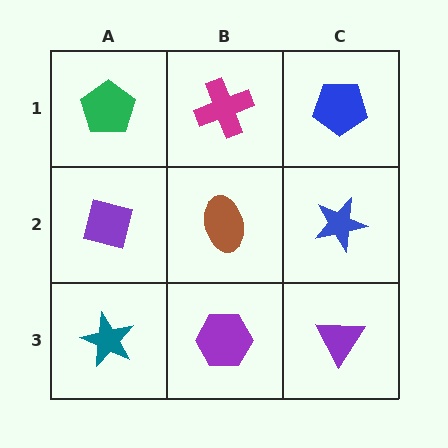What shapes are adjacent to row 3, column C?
A blue star (row 2, column C), a purple hexagon (row 3, column B).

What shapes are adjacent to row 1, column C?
A blue star (row 2, column C), a magenta cross (row 1, column B).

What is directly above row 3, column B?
A brown ellipse.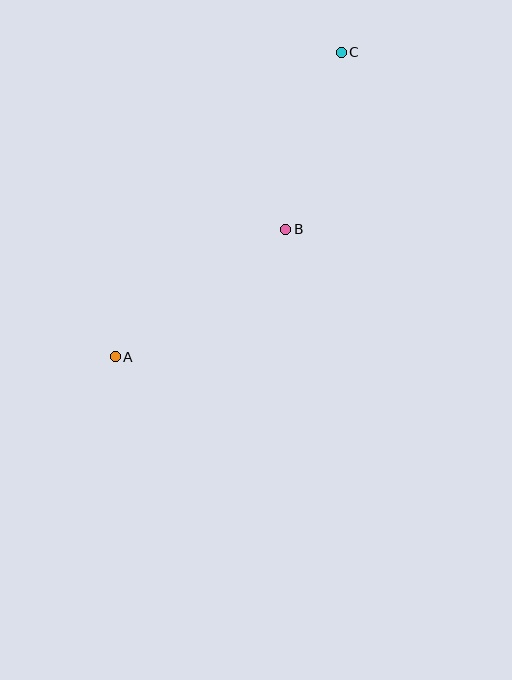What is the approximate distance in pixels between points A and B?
The distance between A and B is approximately 213 pixels.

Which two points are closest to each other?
Points B and C are closest to each other.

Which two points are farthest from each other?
Points A and C are farthest from each other.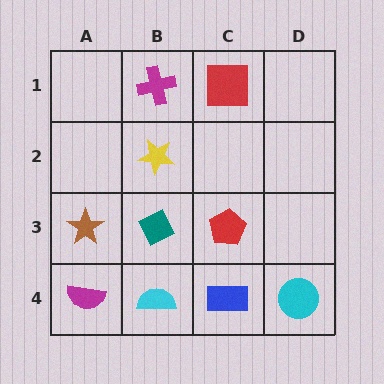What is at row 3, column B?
A teal diamond.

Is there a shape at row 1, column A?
No, that cell is empty.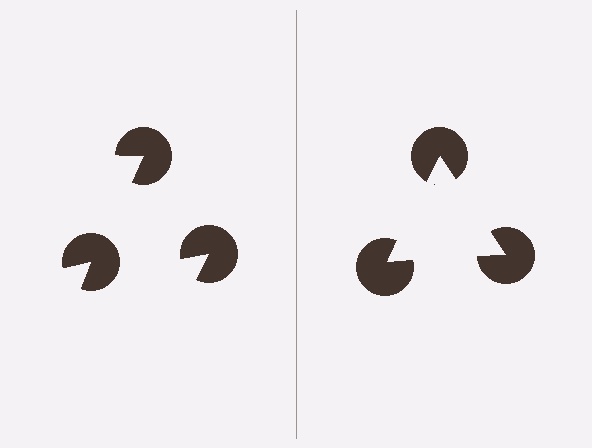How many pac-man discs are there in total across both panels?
6 — 3 on each side.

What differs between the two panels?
The pac-man discs are positioned identically on both sides; only the wedge orientations differ. On the right they align to a triangle; on the left they are misaligned.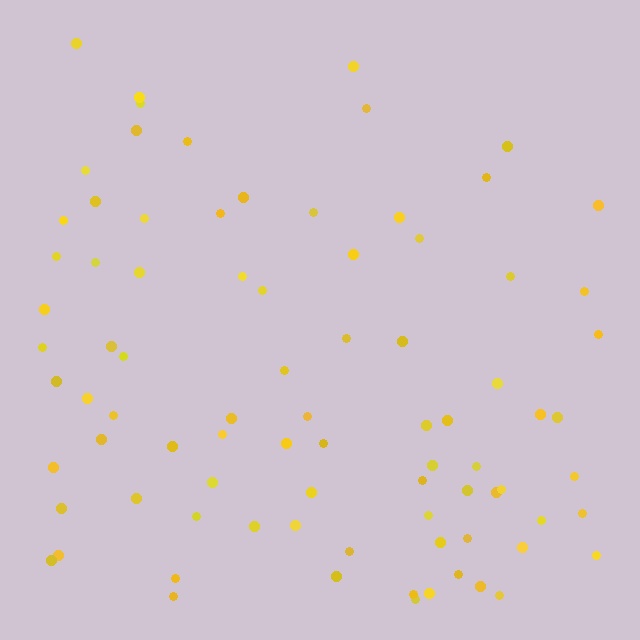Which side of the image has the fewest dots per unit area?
The top.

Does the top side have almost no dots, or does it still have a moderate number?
Still a moderate number, just noticeably fewer than the bottom.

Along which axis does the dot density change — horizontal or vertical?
Vertical.